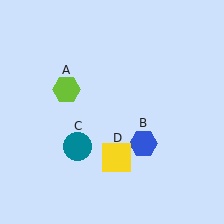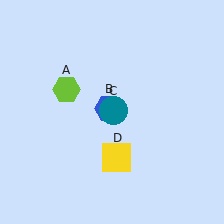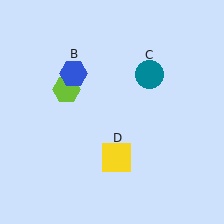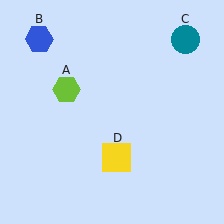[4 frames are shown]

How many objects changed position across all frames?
2 objects changed position: blue hexagon (object B), teal circle (object C).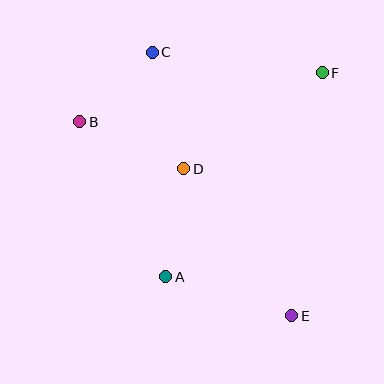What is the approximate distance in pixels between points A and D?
The distance between A and D is approximately 110 pixels.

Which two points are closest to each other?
Points B and C are closest to each other.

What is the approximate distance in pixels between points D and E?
The distance between D and E is approximately 182 pixels.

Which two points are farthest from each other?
Points C and E are farthest from each other.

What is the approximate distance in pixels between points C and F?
The distance between C and F is approximately 171 pixels.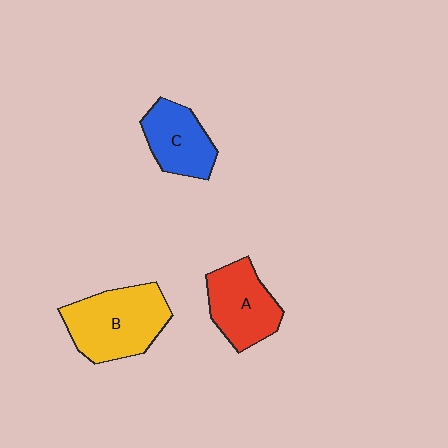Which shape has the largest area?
Shape B (yellow).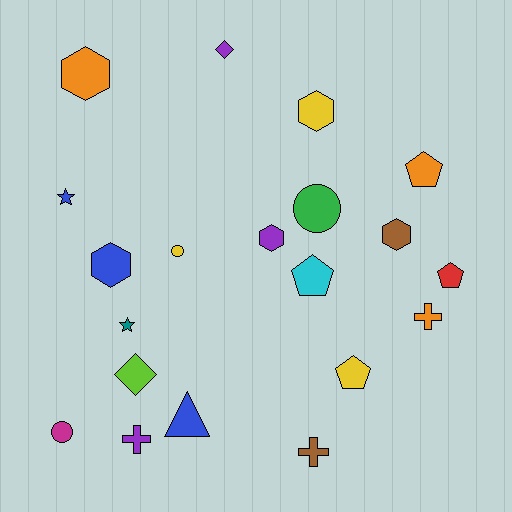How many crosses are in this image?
There are 3 crosses.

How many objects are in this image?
There are 20 objects.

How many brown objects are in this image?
There are 2 brown objects.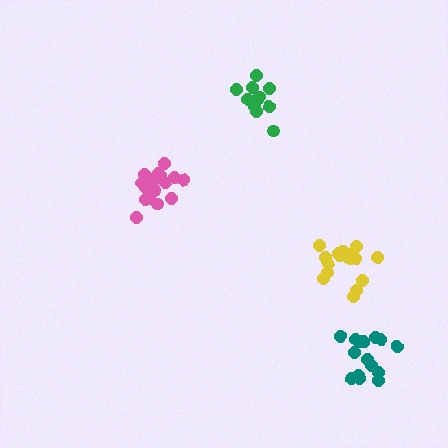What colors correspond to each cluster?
The clusters are colored: teal, yellow, green, pink.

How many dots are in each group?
Group 1: 15 dots, Group 2: 16 dots, Group 3: 12 dots, Group 4: 17 dots (60 total).